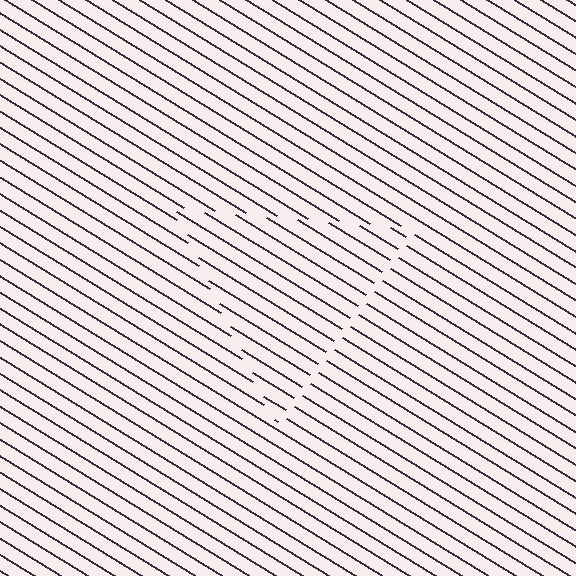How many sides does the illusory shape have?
3 sides — the line-ends trace a triangle.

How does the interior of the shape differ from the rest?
The interior of the shape contains the same grating, shifted by half a period — the contour is defined by the phase discontinuity where line-ends from the inner and outer gratings abut.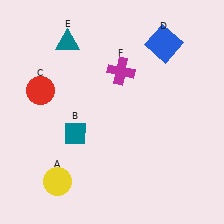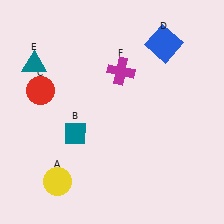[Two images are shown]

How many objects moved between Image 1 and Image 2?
1 object moved between the two images.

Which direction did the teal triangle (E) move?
The teal triangle (E) moved left.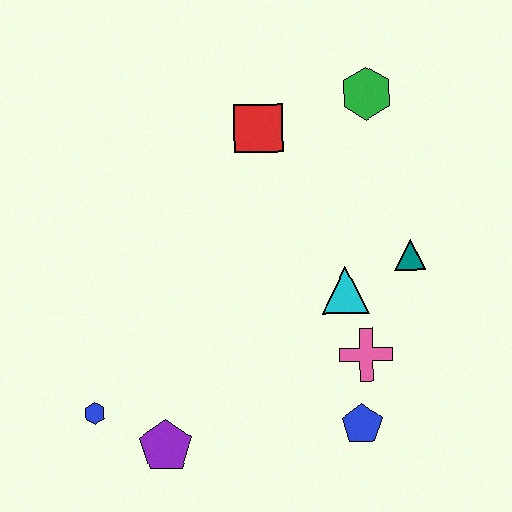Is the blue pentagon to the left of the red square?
No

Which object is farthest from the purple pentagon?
The green hexagon is farthest from the purple pentagon.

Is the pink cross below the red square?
Yes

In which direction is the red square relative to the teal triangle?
The red square is to the left of the teal triangle.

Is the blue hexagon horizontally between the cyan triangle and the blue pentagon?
No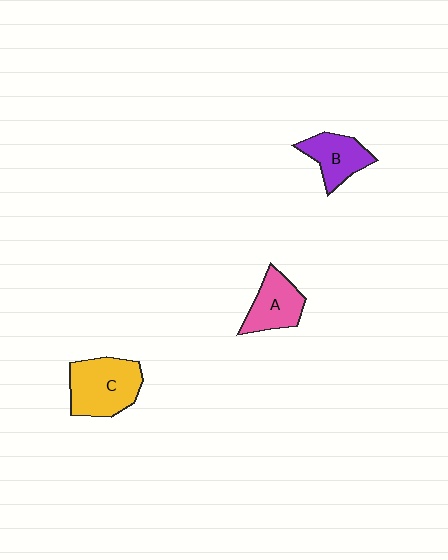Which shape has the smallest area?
Shape B (purple).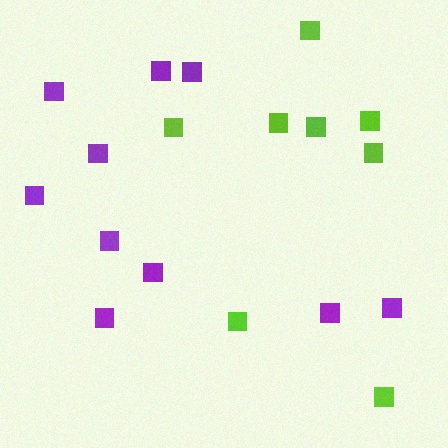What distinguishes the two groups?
There are 2 groups: one group of purple squares (10) and one group of lime squares (8).